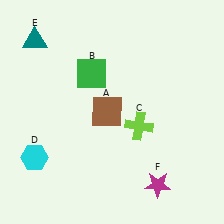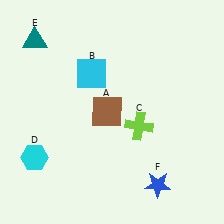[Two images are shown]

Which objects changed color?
B changed from green to cyan. F changed from magenta to blue.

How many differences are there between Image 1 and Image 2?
There are 2 differences between the two images.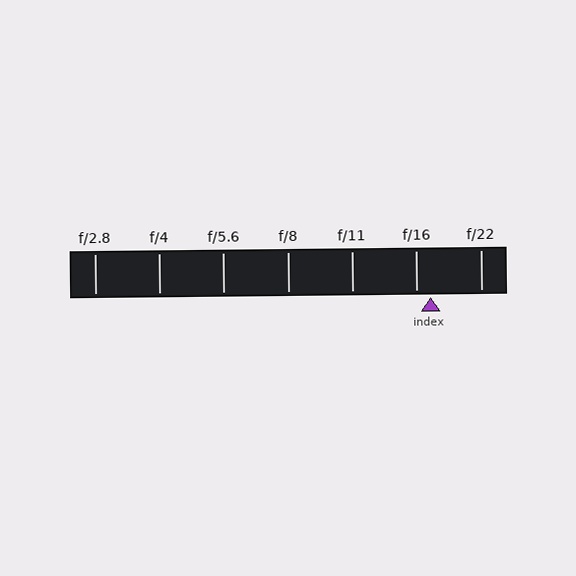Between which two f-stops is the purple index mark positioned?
The index mark is between f/16 and f/22.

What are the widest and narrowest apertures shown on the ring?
The widest aperture shown is f/2.8 and the narrowest is f/22.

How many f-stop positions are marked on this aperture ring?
There are 7 f-stop positions marked.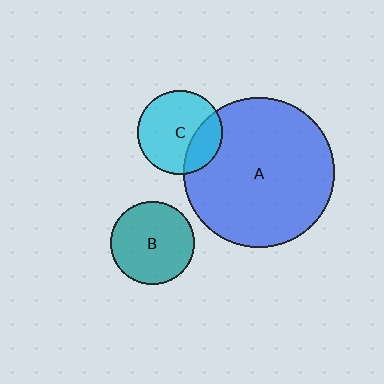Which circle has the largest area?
Circle A (blue).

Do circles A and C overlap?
Yes.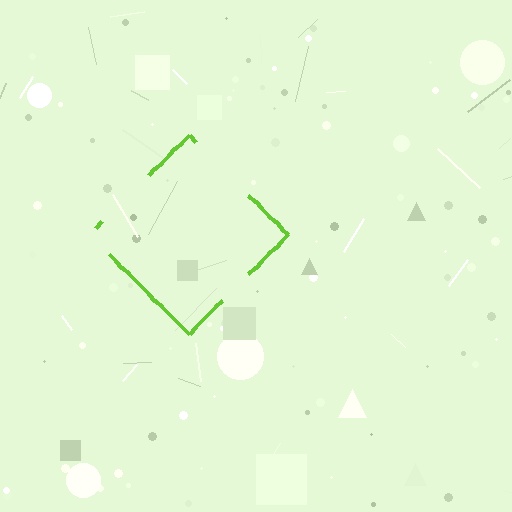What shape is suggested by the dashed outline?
The dashed outline suggests a diamond.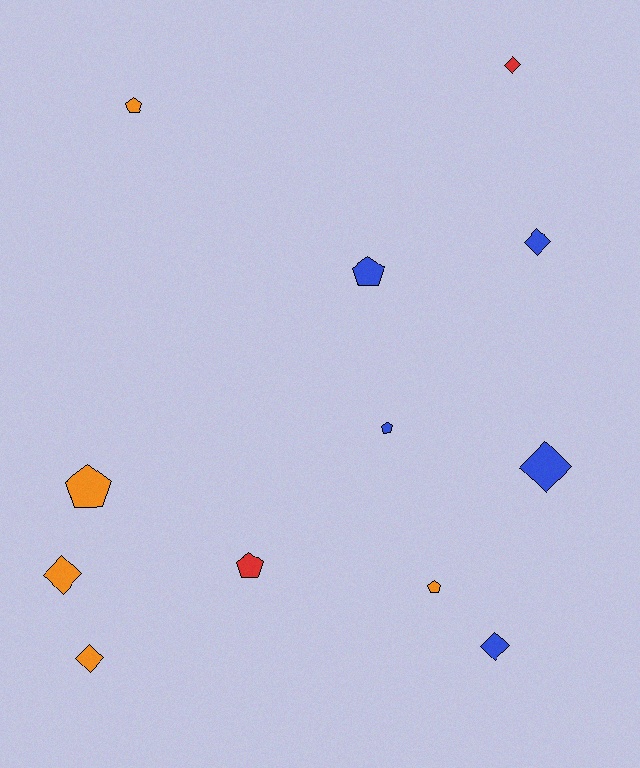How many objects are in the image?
There are 12 objects.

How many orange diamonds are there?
There are 2 orange diamonds.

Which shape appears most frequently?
Diamond, with 6 objects.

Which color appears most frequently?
Orange, with 5 objects.